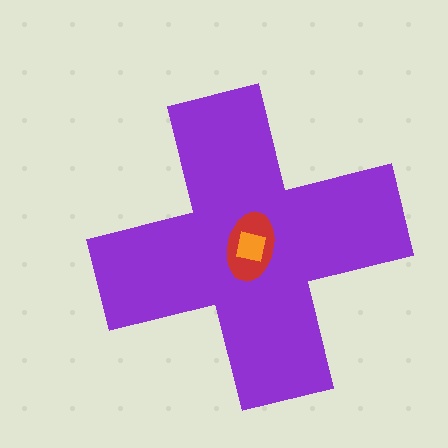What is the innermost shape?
The orange square.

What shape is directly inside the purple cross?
The red ellipse.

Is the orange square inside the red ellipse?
Yes.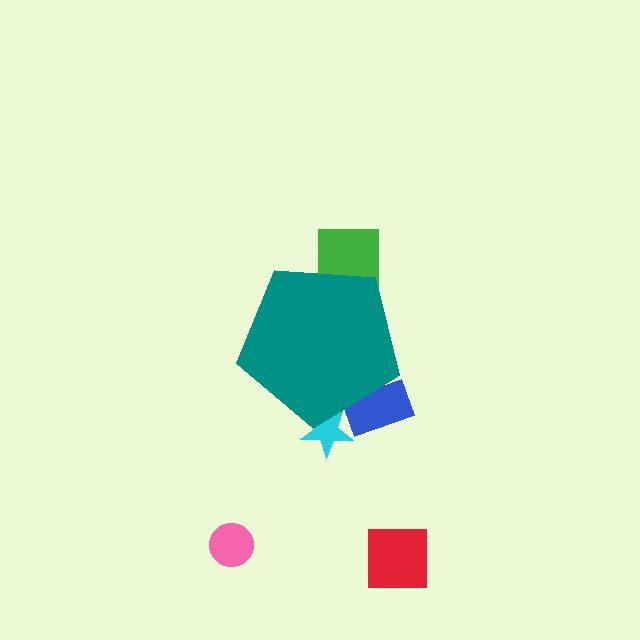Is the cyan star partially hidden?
Yes, the cyan star is partially hidden behind the teal pentagon.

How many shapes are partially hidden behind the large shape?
3 shapes are partially hidden.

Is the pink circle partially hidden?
No, the pink circle is fully visible.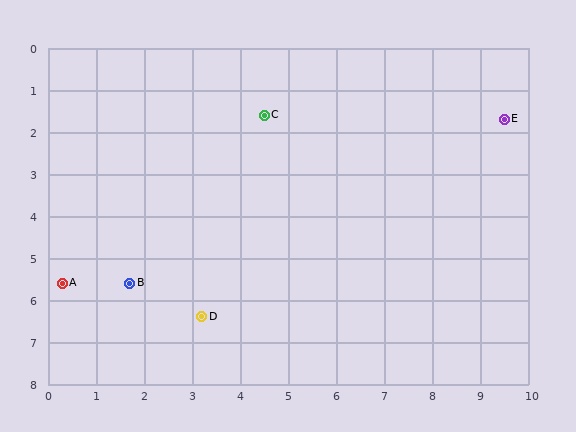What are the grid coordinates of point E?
Point E is at approximately (9.5, 1.7).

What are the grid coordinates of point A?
Point A is at approximately (0.3, 5.6).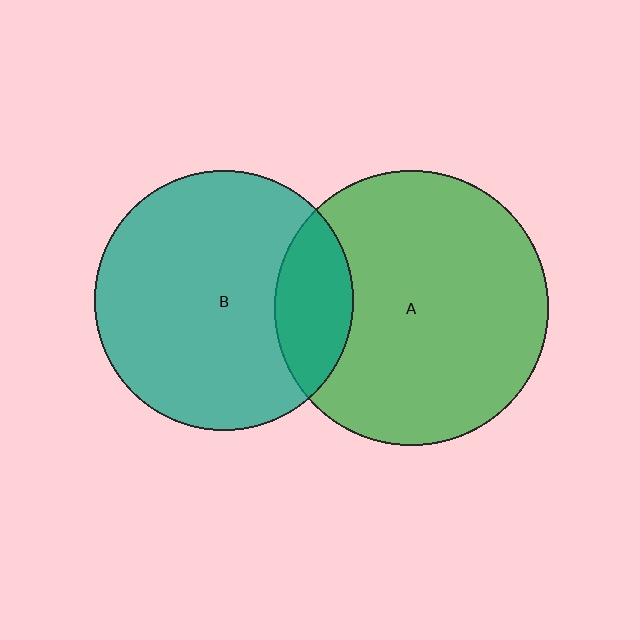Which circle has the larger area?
Circle A (green).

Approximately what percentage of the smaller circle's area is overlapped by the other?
Approximately 20%.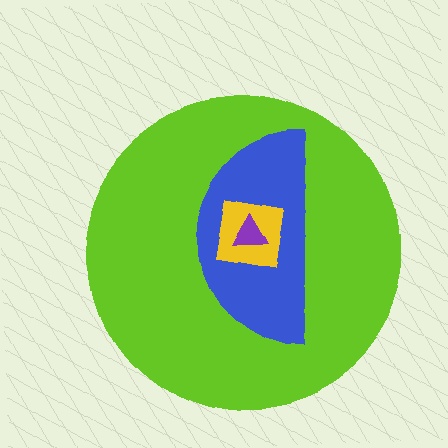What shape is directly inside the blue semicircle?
The yellow square.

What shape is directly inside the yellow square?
The purple triangle.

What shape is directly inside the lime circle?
The blue semicircle.